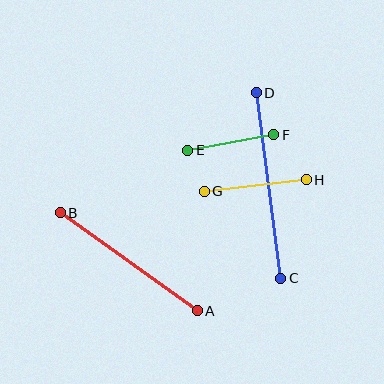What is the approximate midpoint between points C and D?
The midpoint is at approximately (269, 185) pixels.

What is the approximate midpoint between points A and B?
The midpoint is at approximately (129, 262) pixels.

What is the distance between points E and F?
The distance is approximately 88 pixels.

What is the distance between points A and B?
The distance is approximately 168 pixels.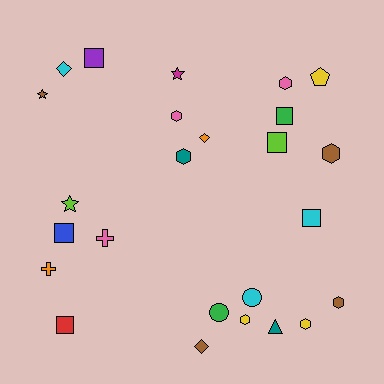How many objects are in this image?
There are 25 objects.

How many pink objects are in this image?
There are 3 pink objects.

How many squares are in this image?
There are 6 squares.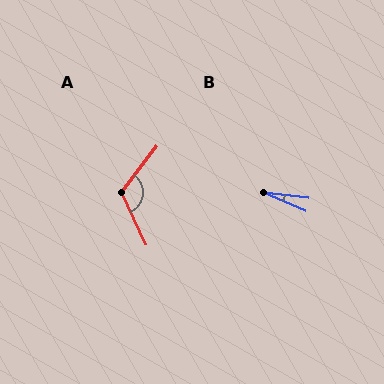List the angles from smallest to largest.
B (17°), A (118°).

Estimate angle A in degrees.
Approximately 118 degrees.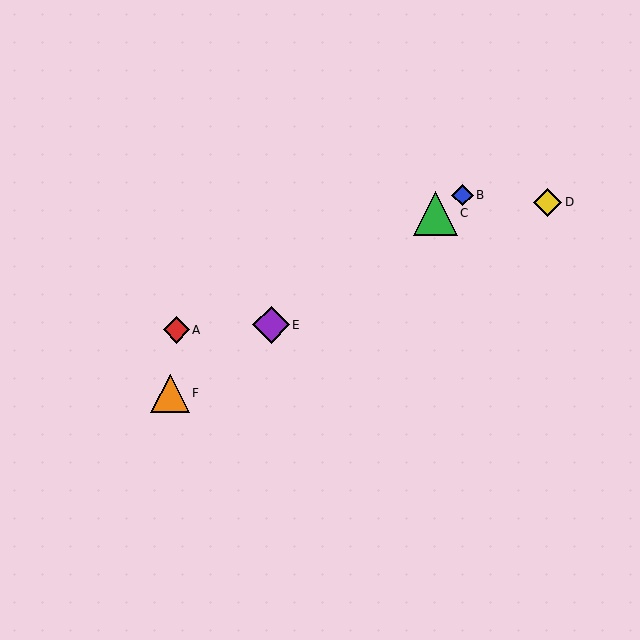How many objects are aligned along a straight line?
4 objects (B, C, E, F) are aligned along a straight line.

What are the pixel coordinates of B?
Object B is at (463, 195).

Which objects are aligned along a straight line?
Objects B, C, E, F are aligned along a straight line.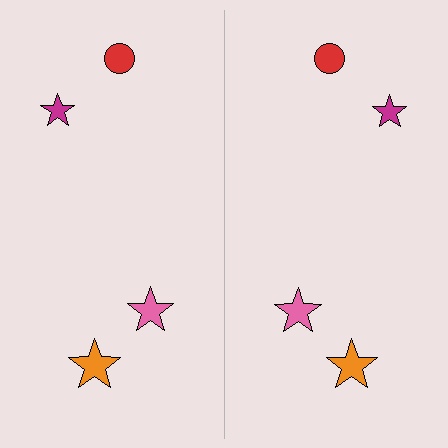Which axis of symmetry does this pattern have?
The pattern has a vertical axis of symmetry running through the center of the image.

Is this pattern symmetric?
Yes, this pattern has bilateral (reflection) symmetry.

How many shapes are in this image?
There are 8 shapes in this image.